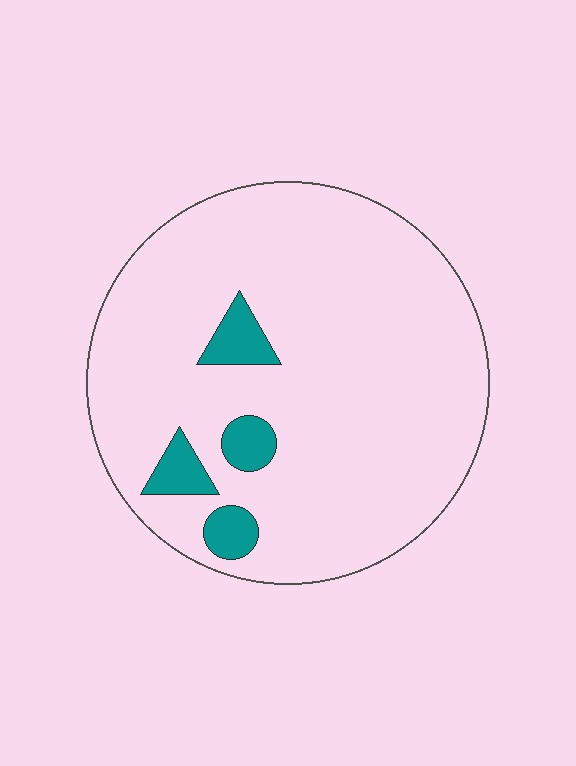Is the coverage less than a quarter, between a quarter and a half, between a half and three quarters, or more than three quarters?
Less than a quarter.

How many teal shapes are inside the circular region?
4.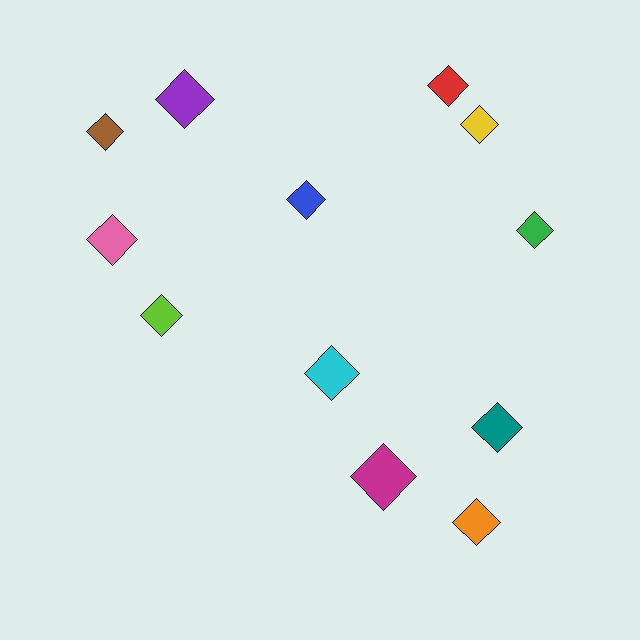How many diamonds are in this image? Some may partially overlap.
There are 12 diamonds.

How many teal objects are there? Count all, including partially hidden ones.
There is 1 teal object.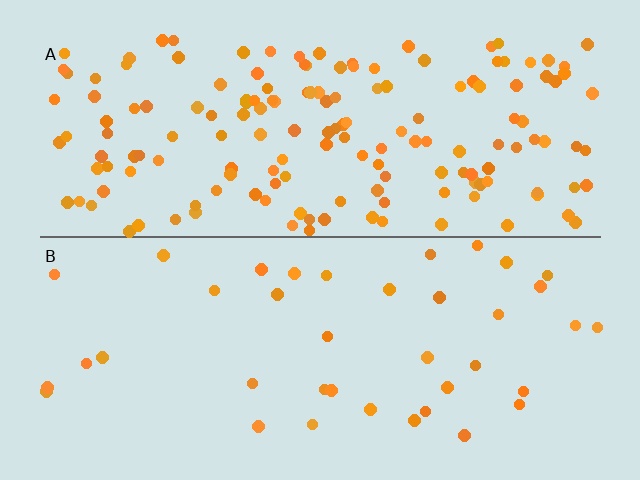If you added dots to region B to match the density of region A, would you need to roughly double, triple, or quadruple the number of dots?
Approximately quadruple.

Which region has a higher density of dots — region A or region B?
A (the top).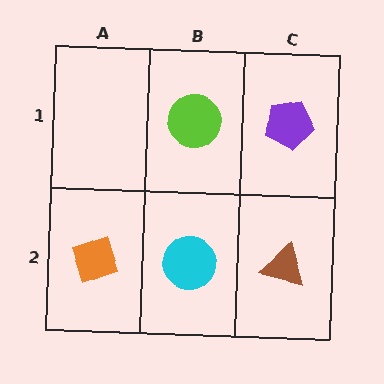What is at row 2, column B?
A cyan circle.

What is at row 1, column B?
A lime circle.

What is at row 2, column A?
An orange diamond.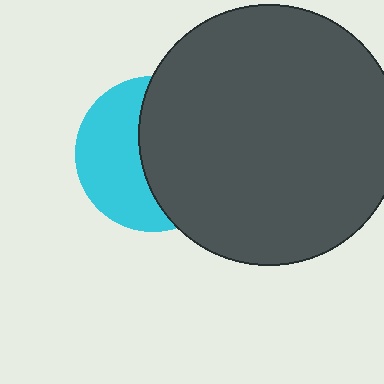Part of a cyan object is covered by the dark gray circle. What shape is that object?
It is a circle.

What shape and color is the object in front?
The object in front is a dark gray circle.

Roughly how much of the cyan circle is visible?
About half of it is visible (roughly 46%).